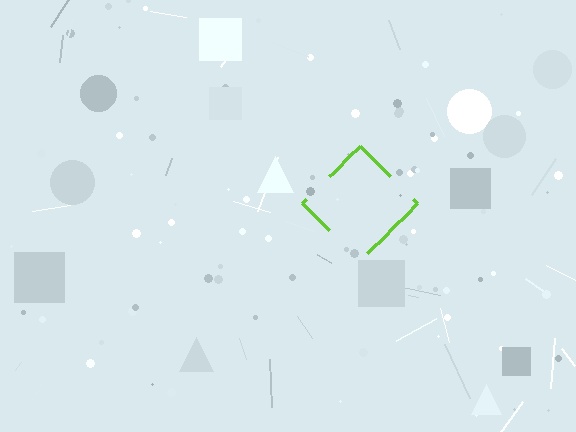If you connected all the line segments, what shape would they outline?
They would outline a diamond.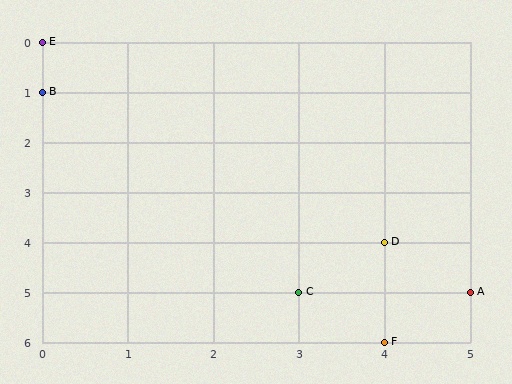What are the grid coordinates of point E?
Point E is at grid coordinates (0, 0).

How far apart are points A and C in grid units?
Points A and C are 2 columns apart.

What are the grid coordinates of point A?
Point A is at grid coordinates (5, 5).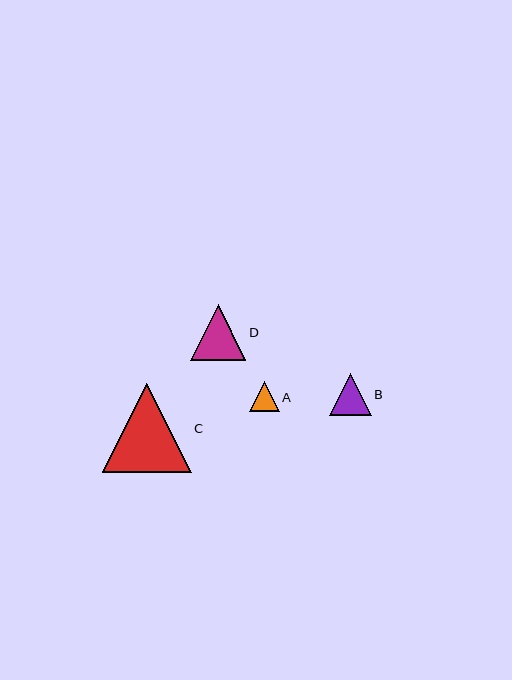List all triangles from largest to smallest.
From largest to smallest: C, D, B, A.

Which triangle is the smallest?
Triangle A is the smallest with a size of approximately 30 pixels.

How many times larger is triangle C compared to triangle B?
Triangle C is approximately 2.1 times the size of triangle B.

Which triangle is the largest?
Triangle C is the largest with a size of approximately 89 pixels.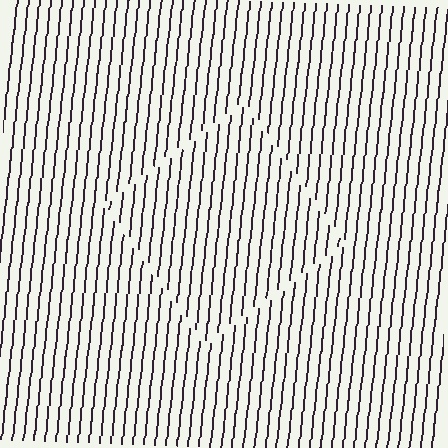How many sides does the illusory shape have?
4 sides — the line-ends trace a square.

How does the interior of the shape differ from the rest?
The interior of the shape contains the same grating, shifted by half a period — the contour is defined by the phase discontinuity where line-ends from the inner and outer gratings abut.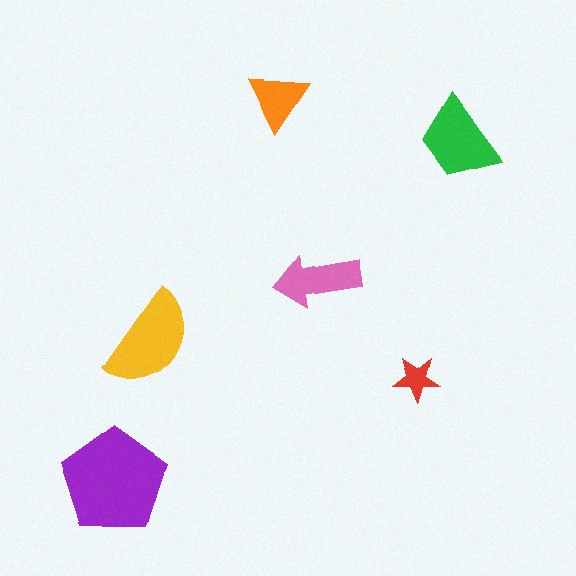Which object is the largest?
The purple pentagon.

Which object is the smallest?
The red star.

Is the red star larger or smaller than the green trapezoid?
Smaller.